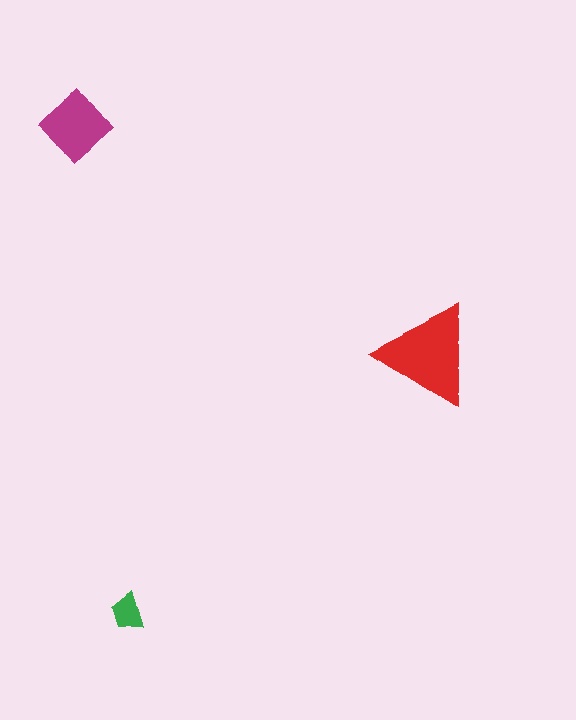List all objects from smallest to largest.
The green trapezoid, the magenta diamond, the red triangle.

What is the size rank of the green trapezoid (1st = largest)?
3rd.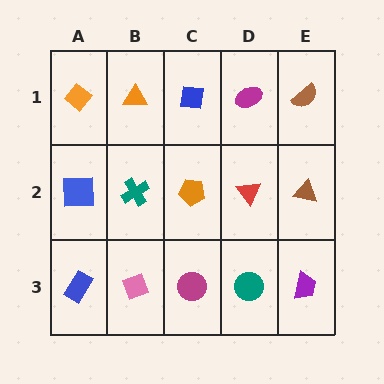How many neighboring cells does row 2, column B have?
4.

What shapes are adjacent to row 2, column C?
A blue square (row 1, column C), a magenta circle (row 3, column C), a teal cross (row 2, column B), a red triangle (row 2, column D).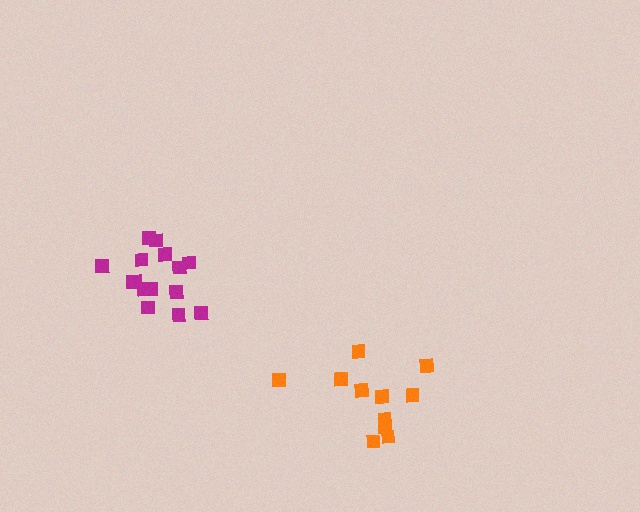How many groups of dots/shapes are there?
There are 2 groups.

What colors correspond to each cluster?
The clusters are colored: orange, magenta.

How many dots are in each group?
Group 1: 11 dots, Group 2: 15 dots (26 total).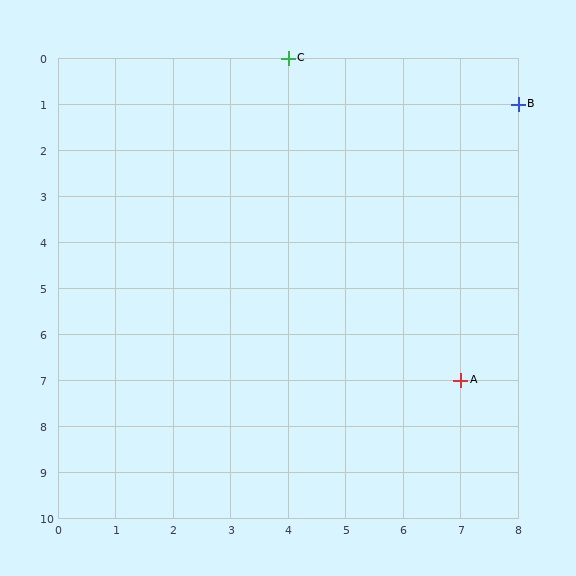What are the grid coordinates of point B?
Point B is at grid coordinates (8, 1).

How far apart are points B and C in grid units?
Points B and C are 4 columns and 1 row apart (about 4.1 grid units diagonally).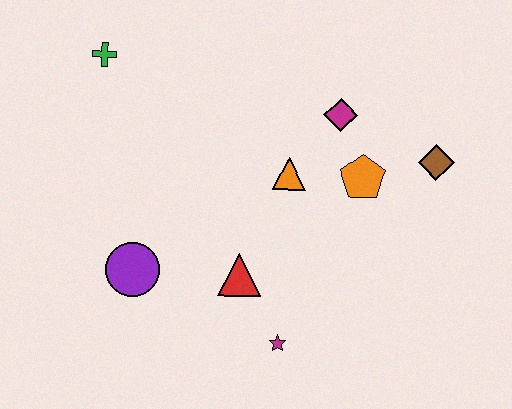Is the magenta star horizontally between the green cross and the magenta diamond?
Yes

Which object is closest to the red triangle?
The magenta star is closest to the red triangle.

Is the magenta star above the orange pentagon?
No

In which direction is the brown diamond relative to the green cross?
The brown diamond is to the right of the green cross.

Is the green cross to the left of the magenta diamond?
Yes